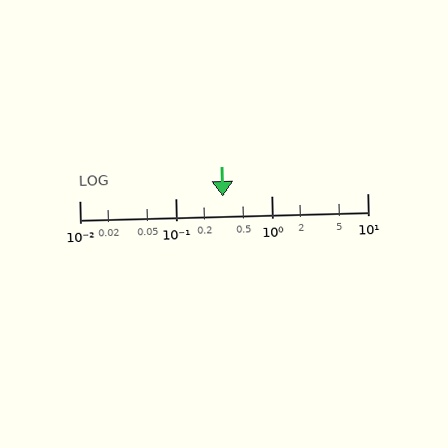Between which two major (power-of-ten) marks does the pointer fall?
The pointer is between 0.1 and 1.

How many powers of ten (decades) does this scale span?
The scale spans 3 decades, from 0.01 to 10.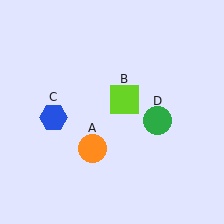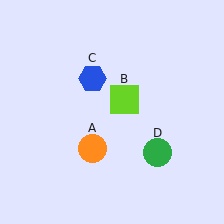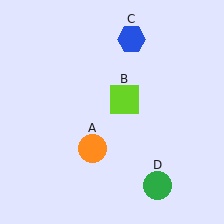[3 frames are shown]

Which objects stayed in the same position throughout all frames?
Orange circle (object A) and lime square (object B) remained stationary.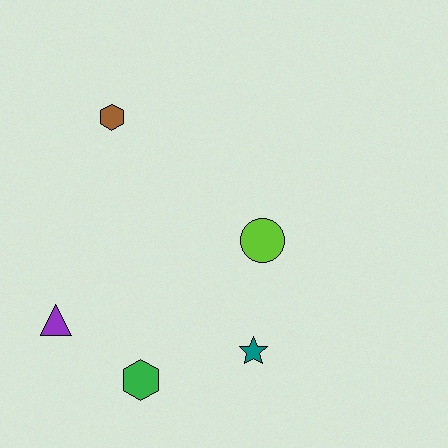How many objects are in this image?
There are 5 objects.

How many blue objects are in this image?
There are no blue objects.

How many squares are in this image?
There are no squares.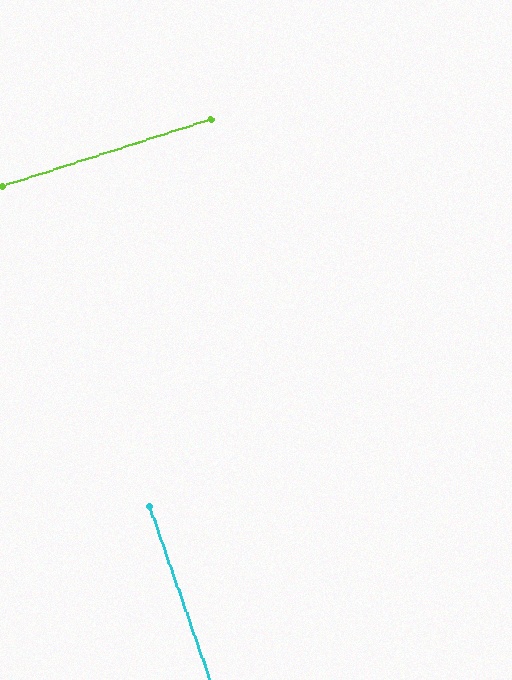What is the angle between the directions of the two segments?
Approximately 89 degrees.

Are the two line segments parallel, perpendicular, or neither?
Perpendicular — they meet at approximately 89°.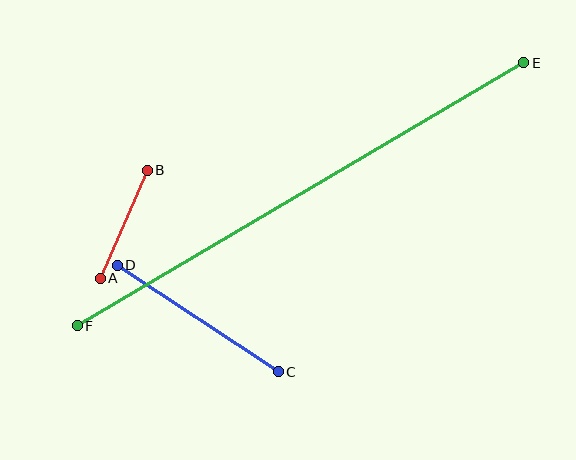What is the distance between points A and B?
The distance is approximately 118 pixels.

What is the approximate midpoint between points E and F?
The midpoint is at approximately (301, 194) pixels.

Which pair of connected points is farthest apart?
Points E and F are farthest apart.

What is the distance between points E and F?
The distance is approximately 518 pixels.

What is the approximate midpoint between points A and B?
The midpoint is at approximately (124, 224) pixels.